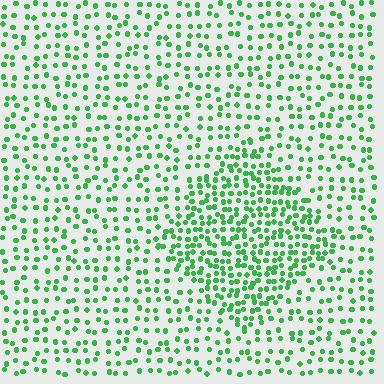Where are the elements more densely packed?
The elements are more densely packed inside the diamond boundary.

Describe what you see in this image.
The image contains small green elements arranged at two different densities. A diamond-shaped region is visible where the elements are more densely packed than the surrounding area.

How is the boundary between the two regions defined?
The boundary is defined by a change in element density (approximately 1.9x ratio). All elements are the same color, size, and shape.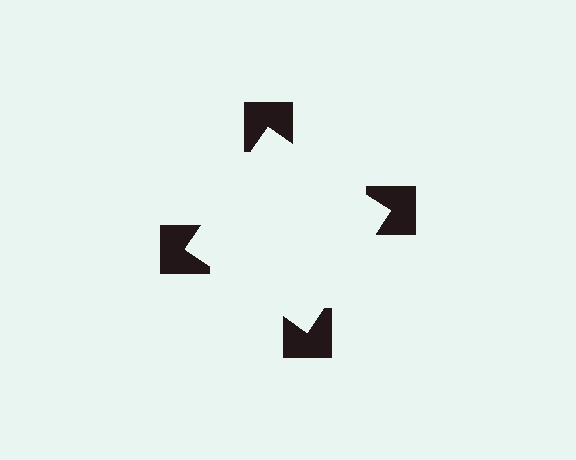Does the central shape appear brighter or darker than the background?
It typically appears slightly brighter than the background, even though no actual brightness change is drawn.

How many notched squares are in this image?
There are 4 — one at each vertex of the illusory square.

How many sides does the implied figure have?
4 sides.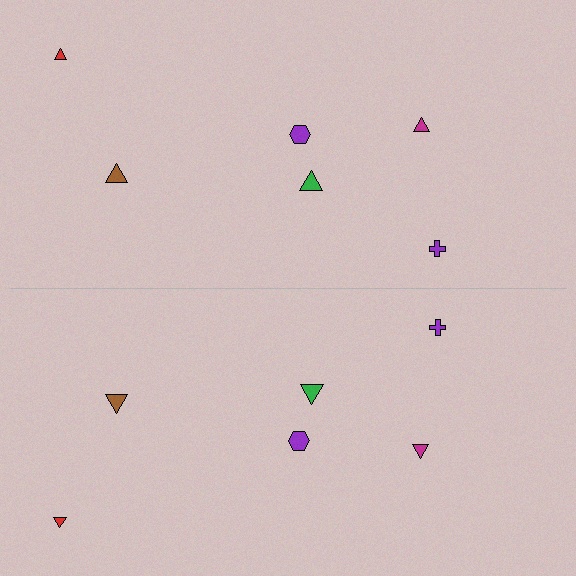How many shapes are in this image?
There are 12 shapes in this image.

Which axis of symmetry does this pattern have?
The pattern has a horizontal axis of symmetry running through the center of the image.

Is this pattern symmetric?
Yes, this pattern has bilateral (reflection) symmetry.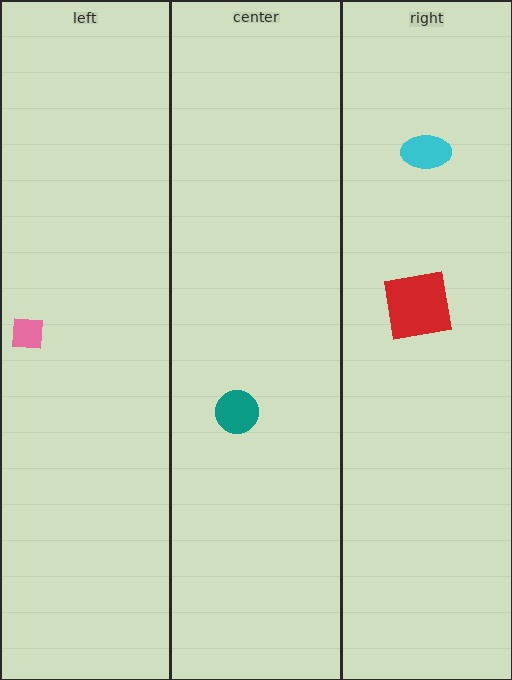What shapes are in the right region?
The cyan ellipse, the red square.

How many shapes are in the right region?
2.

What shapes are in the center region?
The teal circle.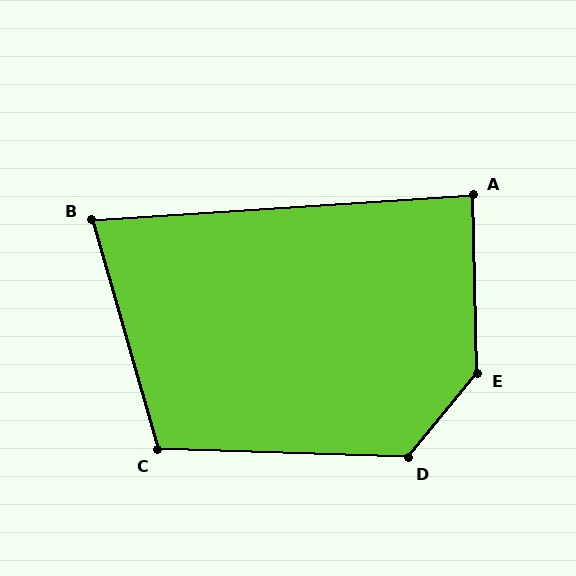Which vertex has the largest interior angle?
E, at approximately 139 degrees.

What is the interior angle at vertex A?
Approximately 88 degrees (approximately right).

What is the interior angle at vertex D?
Approximately 128 degrees (obtuse).